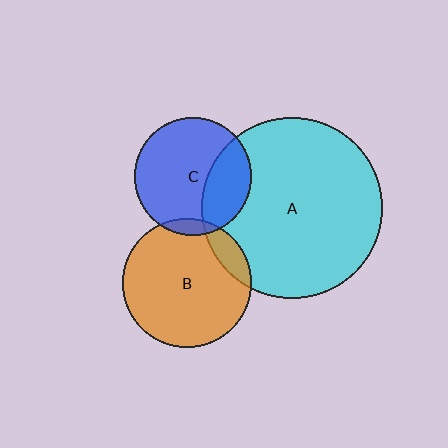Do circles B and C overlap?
Yes.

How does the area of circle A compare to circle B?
Approximately 2.0 times.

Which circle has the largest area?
Circle A (cyan).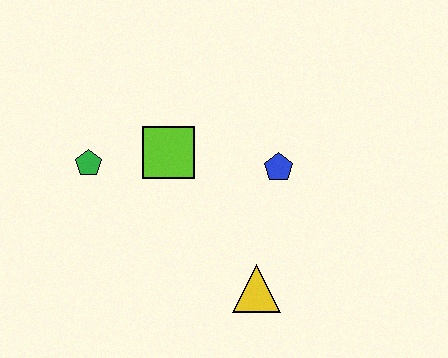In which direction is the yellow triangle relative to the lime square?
The yellow triangle is below the lime square.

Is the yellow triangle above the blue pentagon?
No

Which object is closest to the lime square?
The green pentagon is closest to the lime square.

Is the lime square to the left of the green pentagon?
No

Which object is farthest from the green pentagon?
The yellow triangle is farthest from the green pentagon.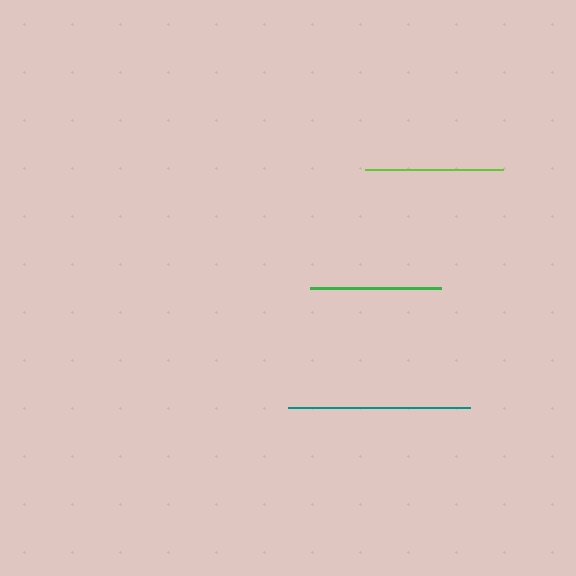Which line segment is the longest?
The teal line is the longest at approximately 182 pixels.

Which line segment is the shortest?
The green line is the shortest at approximately 132 pixels.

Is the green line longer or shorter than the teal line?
The teal line is longer than the green line.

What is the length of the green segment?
The green segment is approximately 132 pixels long.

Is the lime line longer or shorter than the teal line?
The teal line is longer than the lime line.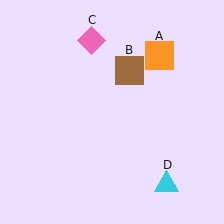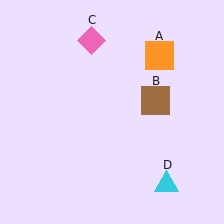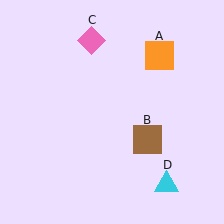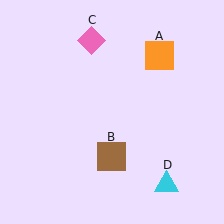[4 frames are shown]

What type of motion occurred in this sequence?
The brown square (object B) rotated clockwise around the center of the scene.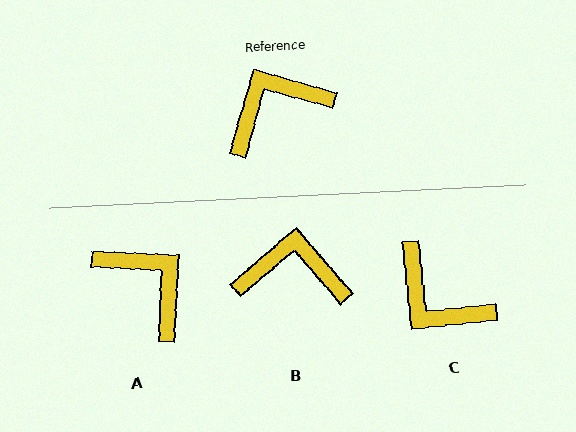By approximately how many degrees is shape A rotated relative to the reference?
Approximately 77 degrees clockwise.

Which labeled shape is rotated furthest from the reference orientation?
C, about 111 degrees away.